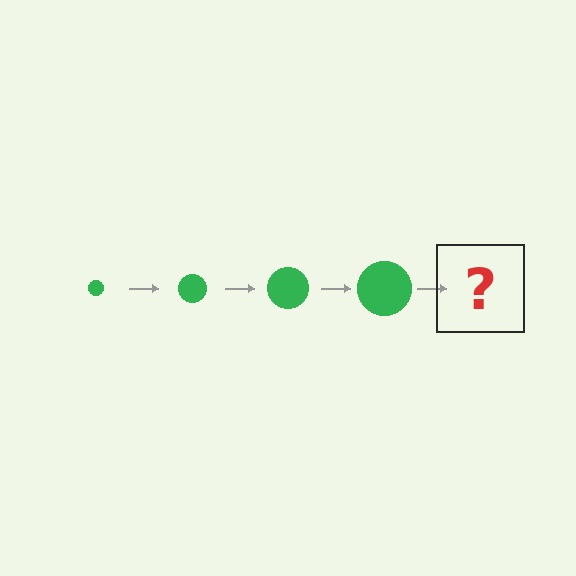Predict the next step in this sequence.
The next step is a green circle, larger than the previous one.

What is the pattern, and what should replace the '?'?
The pattern is that the circle gets progressively larger each step. The '?' should be a green circle, larger than the previous one.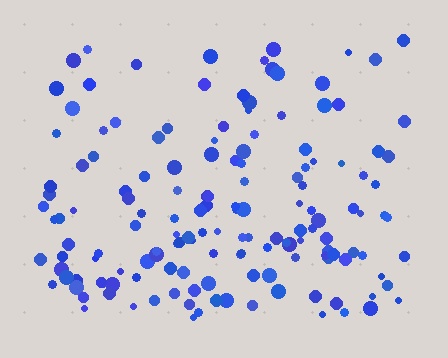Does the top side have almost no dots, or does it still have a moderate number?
Still a moderate number, just noticeably fewer than the bottom.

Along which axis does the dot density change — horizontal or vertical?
Vertical.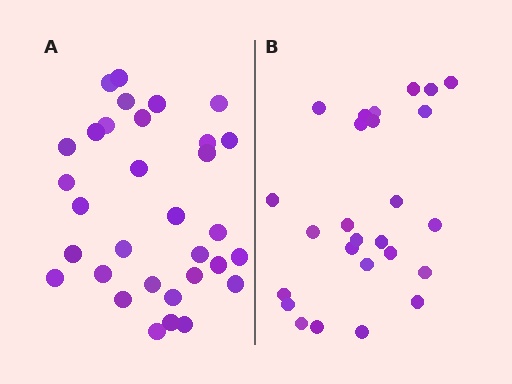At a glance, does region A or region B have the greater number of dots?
Region A (the left region) has more dots.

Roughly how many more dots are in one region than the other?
Region A has about 6 more dots than region B.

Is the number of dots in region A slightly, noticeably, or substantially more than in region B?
Region A has only slightly more — the two regions are fairly close. The ratio is roughly 1.2 to 1.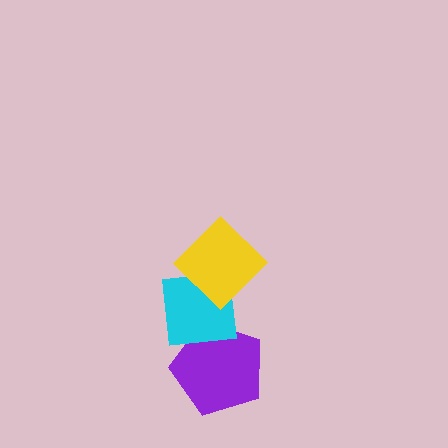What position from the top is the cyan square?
The cyan square is 2nd from the top.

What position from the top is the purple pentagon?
The purple pentagon is 3rd from the top.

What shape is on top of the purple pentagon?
The cyan square is on top of the purple pentagon.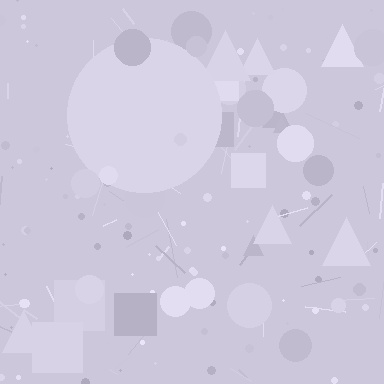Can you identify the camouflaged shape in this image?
The camouflaged shape is a circle.